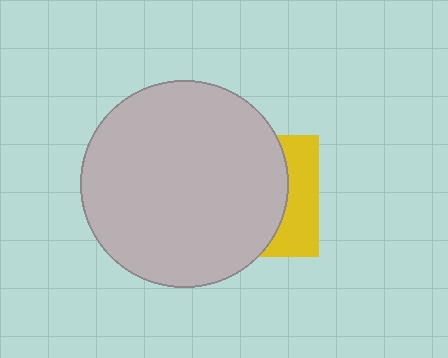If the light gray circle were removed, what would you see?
You would see the complete yellow square.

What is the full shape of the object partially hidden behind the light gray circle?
The partially hidden object is a yellow square.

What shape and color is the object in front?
The object in front is a light gray circle.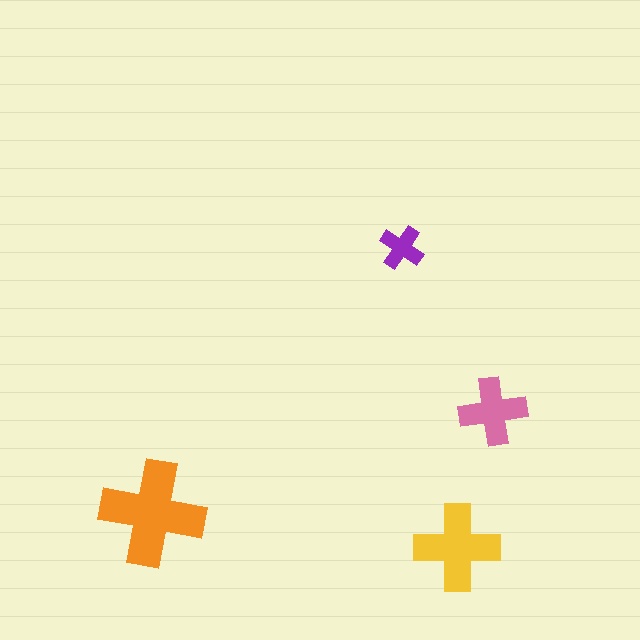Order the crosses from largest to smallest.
the orange one, the yellow one, the pink one, the purple one.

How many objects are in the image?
There are 4 objects in the image.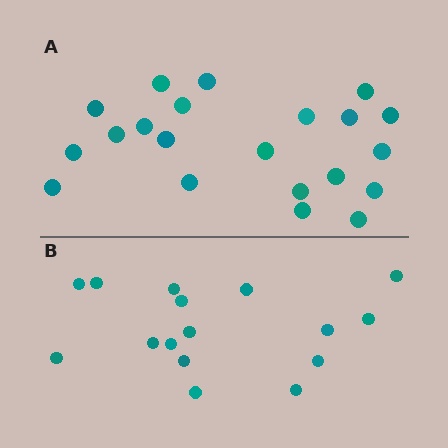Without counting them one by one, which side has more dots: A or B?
Region A (the top region) has more dots.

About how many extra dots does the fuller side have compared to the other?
Region A has about 5 more dots than region B.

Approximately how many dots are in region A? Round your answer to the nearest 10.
About 20 dots. (The exact count is 21, which rounds to 20.)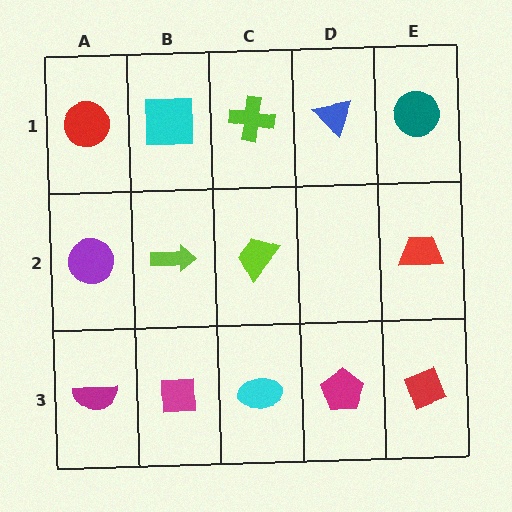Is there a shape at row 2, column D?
No, that cell is empty.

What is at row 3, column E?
A red diamond.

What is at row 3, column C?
A cyan ellipse.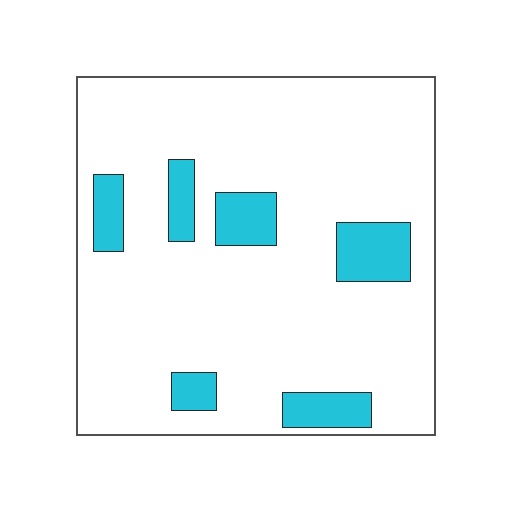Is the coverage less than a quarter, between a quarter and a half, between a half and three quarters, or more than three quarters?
Less than a quarter.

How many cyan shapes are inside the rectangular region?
6.